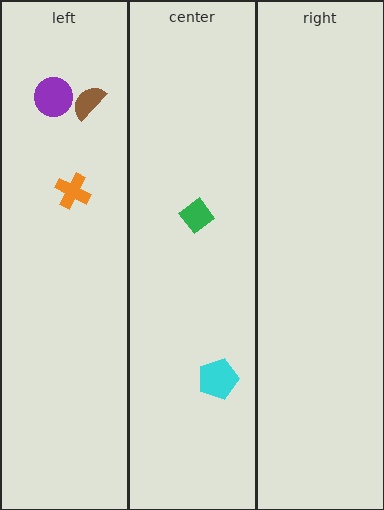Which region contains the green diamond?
The center region.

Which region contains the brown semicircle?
The left region.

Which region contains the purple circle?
The left region.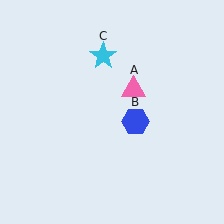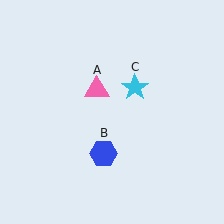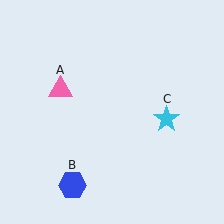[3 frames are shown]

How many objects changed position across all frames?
3 objects changed position: pink triangle (object A), blue hexagon (object B), cyan star (object C).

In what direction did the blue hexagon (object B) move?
The blue hexagon (object B) moved down and to the left.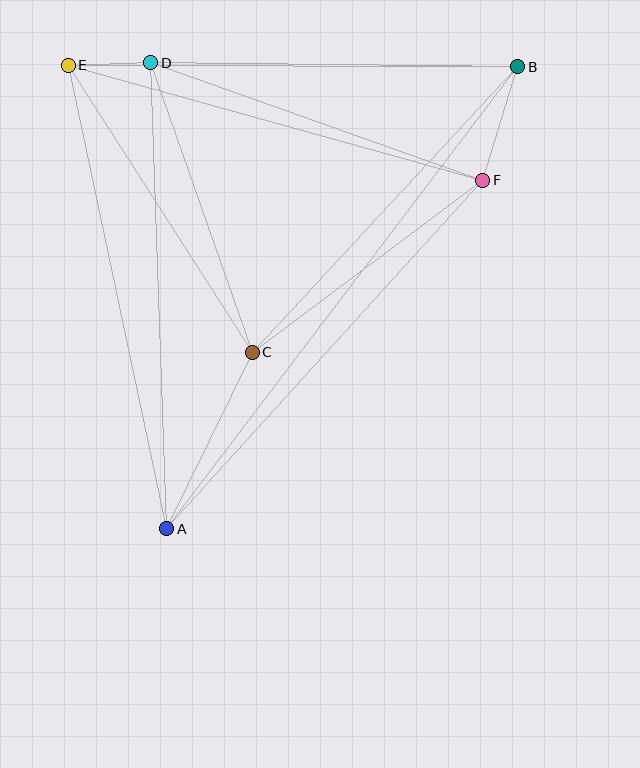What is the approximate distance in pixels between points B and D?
The distance between B and D is approximately 367 pixels.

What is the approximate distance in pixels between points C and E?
The distance between C and E is approximately 341 pixels.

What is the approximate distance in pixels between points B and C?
The distance between B and C is approximately 389 pixels.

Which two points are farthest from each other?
Points A and B are farthest from each other.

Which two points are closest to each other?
Points D and E are closest to each other.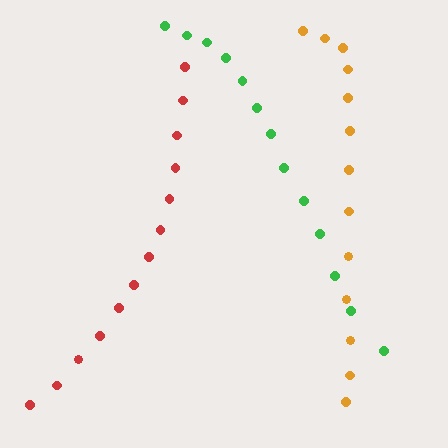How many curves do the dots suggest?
There are 3 distinct paths.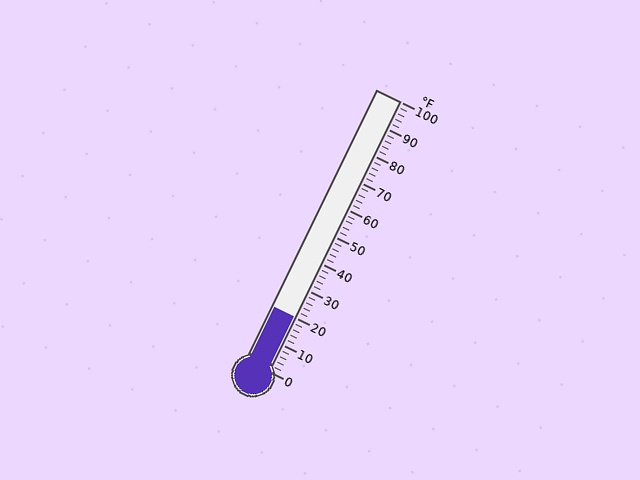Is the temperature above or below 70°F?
The temperature is below 70°F.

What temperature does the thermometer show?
The thermometer shows approximately 20°F.